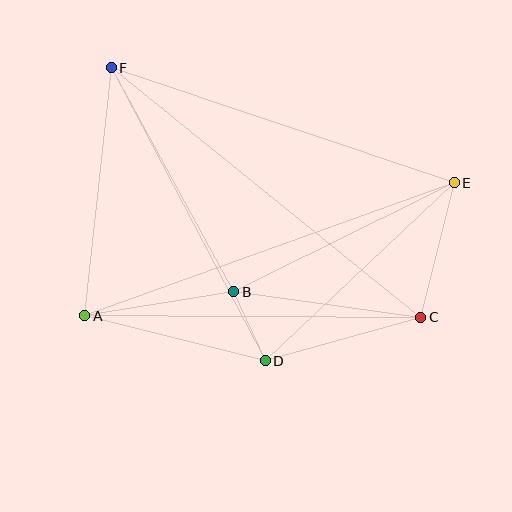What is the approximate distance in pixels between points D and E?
The distance between D and E is approximately 260 pixels.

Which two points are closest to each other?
Points B and D are closest to each other.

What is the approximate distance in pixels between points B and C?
The distance between B and C is approximately 189 pixels.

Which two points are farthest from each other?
Points C and F are farthest from each other.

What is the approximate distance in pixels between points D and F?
The distance between D and F is approximately 331 pixels.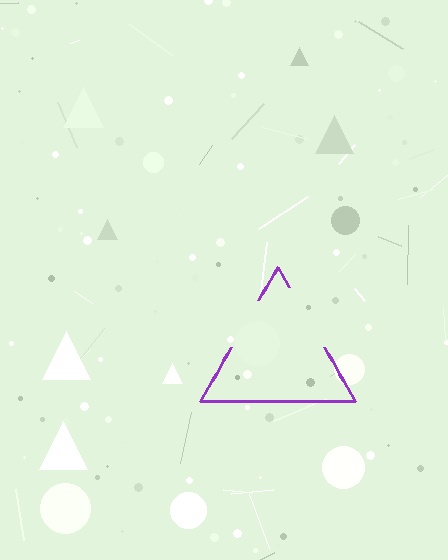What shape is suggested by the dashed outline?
The dashed outline suggests a triangle.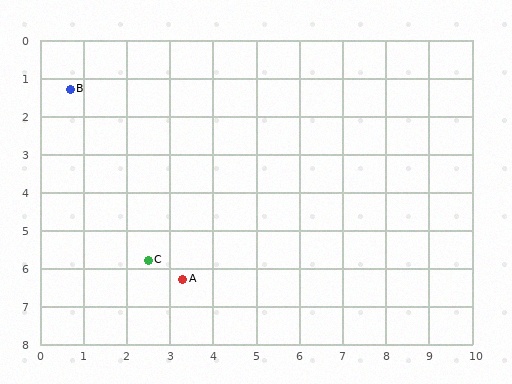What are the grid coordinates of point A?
Point A is at approximately (3.3, 6.3).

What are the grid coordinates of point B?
Point B is at approximately (0.7, 1.3).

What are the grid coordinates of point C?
Point C is at approximately (2.5, 5.8).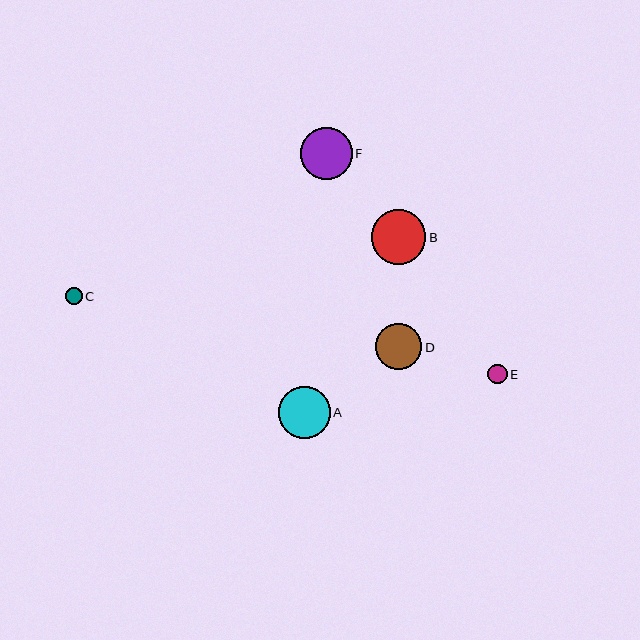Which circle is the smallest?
Circle C is the smallest with a size of approximately 16 pixels.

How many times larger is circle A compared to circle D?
Circle A is approximately 1.1 times the size of circle D.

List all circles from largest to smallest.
From largest to smallest: B, F, A, D, E, C.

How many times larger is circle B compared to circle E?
Circle B is approximately 2.8 times the size of circle E.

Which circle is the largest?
Circle B is the largest with a size of approximately 55 pixels.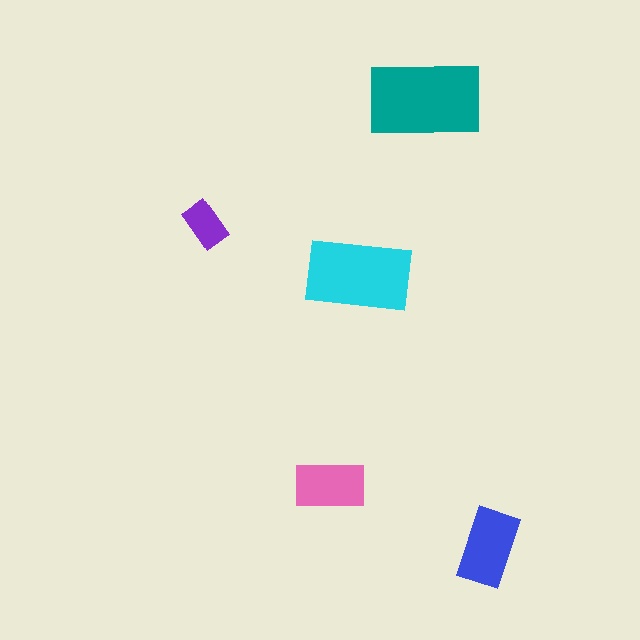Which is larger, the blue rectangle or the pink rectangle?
The blue one.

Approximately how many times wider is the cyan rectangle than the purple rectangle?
About 2 times wider.